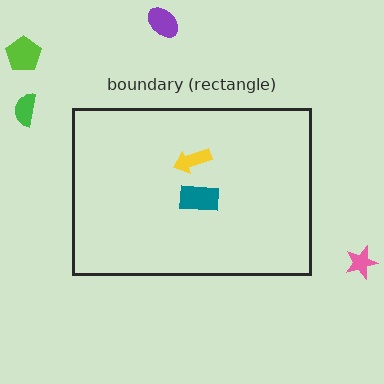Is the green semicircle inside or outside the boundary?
Outside.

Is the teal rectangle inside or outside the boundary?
Inside.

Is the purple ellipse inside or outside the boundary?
Outside.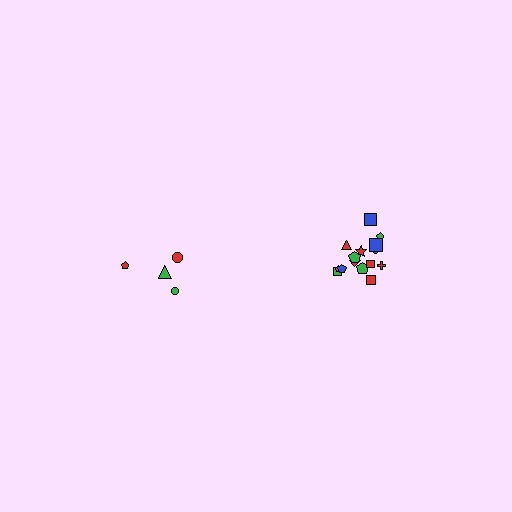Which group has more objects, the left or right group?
The right group.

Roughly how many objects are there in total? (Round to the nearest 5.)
Roughly 20 objects in total.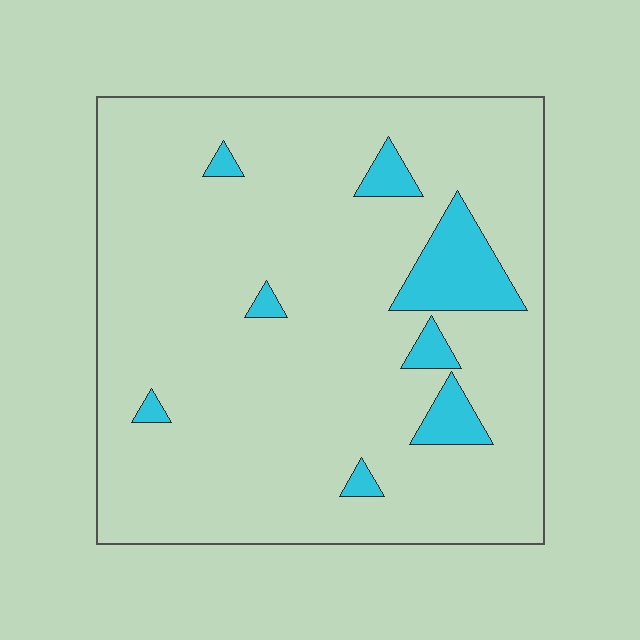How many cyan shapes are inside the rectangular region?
8.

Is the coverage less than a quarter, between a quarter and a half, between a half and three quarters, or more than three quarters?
Less than a quarter.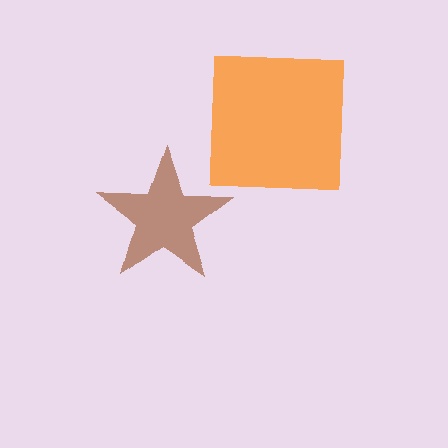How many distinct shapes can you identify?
There are 2 distinct shapes: a brown star, an orange square.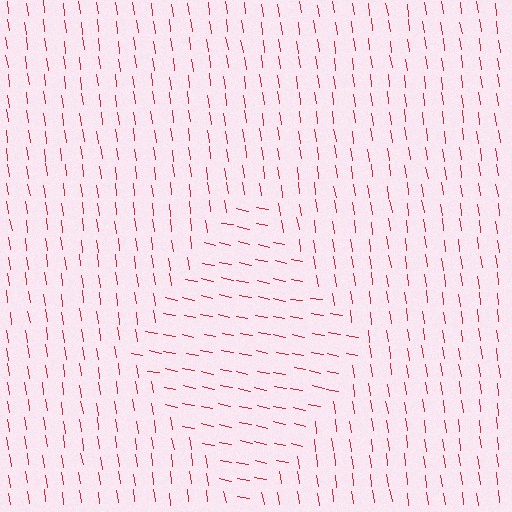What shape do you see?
I see a diamond.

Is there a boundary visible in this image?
Yes, there is a texture boundary formed by a change in line orientation.